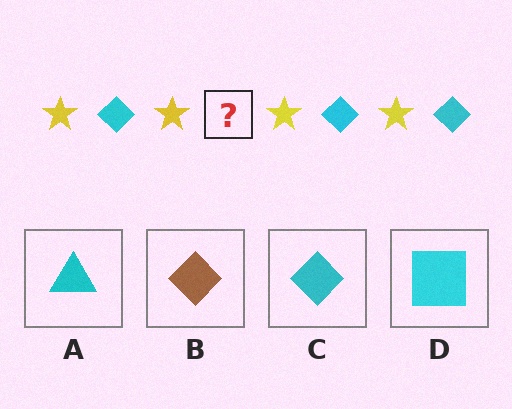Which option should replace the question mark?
Option C.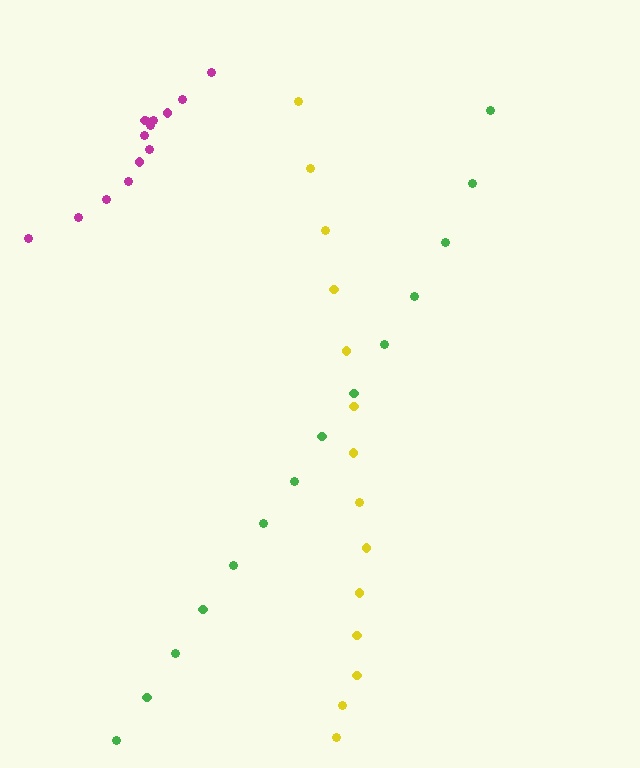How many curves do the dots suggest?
There are 3 distinct paths.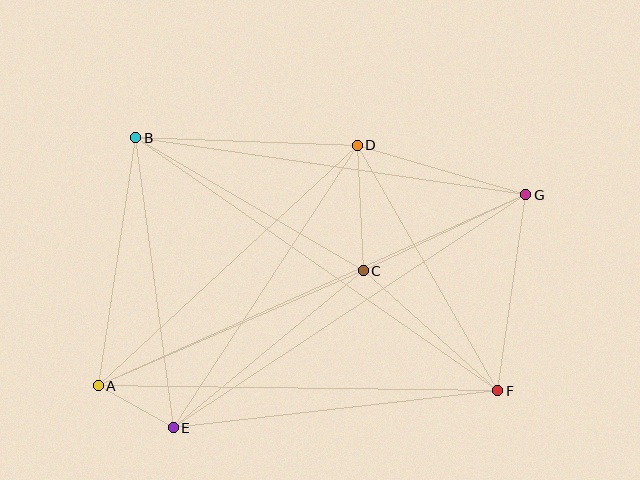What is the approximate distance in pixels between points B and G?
The distance between B and G is approximately 394 pixels.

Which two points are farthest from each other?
Points A and G are farthest from each other.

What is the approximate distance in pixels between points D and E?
The distance between D and E is approximately 337 pixels.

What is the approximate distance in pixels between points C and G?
The distance between C and G is approximately 179 pixels.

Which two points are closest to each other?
Points A and E are closest to each other.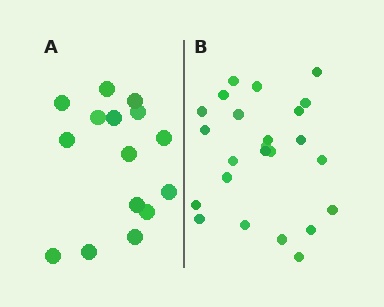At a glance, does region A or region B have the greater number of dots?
Region B (the right region) has more dots.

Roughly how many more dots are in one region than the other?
Region B has roughly 8 or so more dots than region A.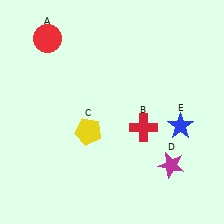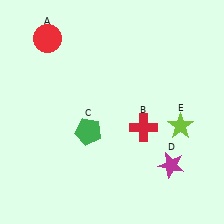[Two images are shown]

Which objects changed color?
C changed from yellow to green. E changed from blue to lime.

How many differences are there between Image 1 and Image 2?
There are 2 differences between the two images.